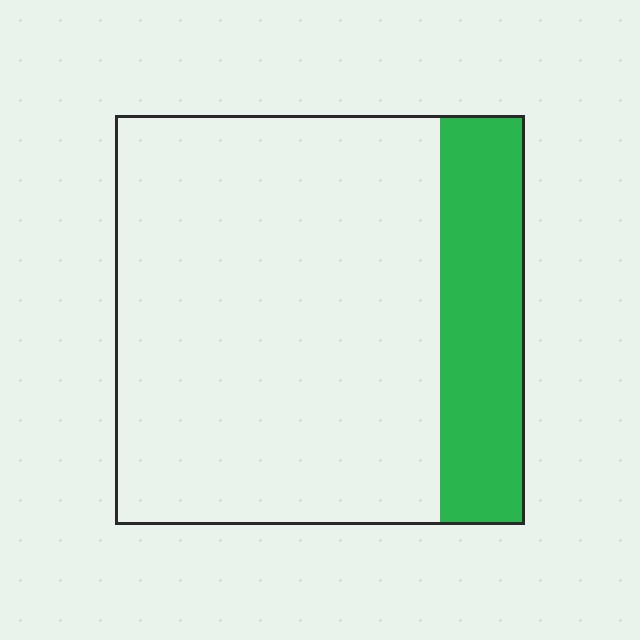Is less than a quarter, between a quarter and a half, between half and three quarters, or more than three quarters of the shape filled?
Less than a quarter.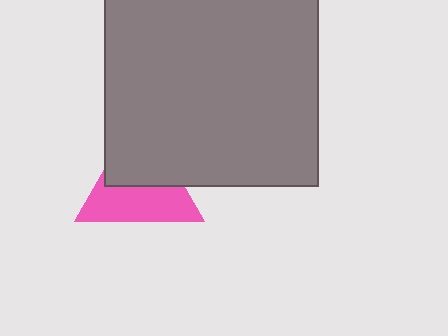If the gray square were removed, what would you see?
You would see the complete pink triangle.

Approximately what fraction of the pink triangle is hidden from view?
Roughly 48% of the pink triangle is hidden behind the gray square.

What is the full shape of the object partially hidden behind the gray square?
The partially hidden object is a pink triangle.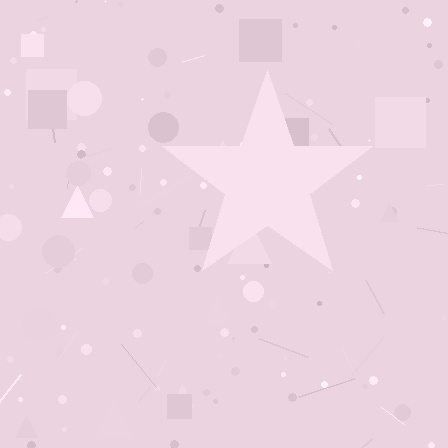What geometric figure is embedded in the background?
A star is embedded in the background.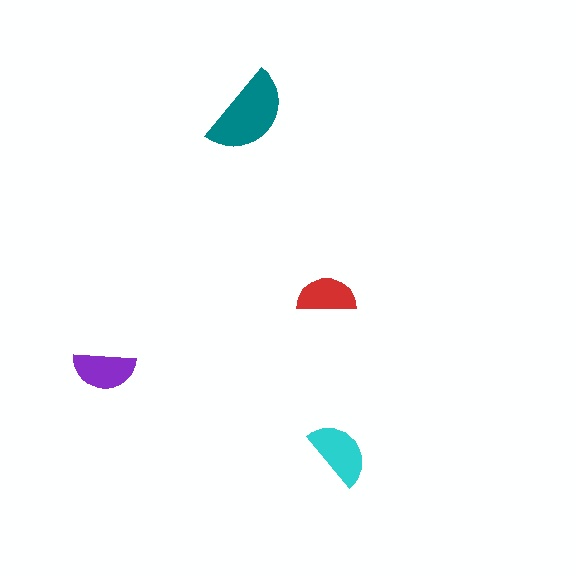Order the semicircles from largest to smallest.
the teal one, the cyan one, the purple one, the red one.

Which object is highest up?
The teal semicircle is topmost.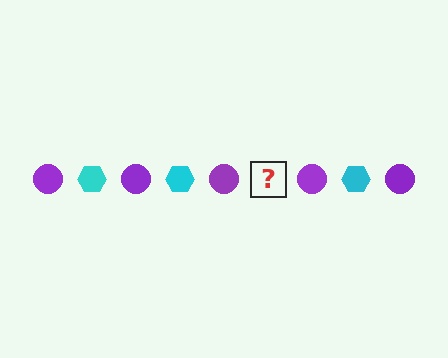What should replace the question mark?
The question mark should be replaced with a cyan hexagon.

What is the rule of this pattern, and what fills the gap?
The rule is that the pattern alternates between purple circle and cyan hexagon. The gap should be filled with a cyan hexagon.